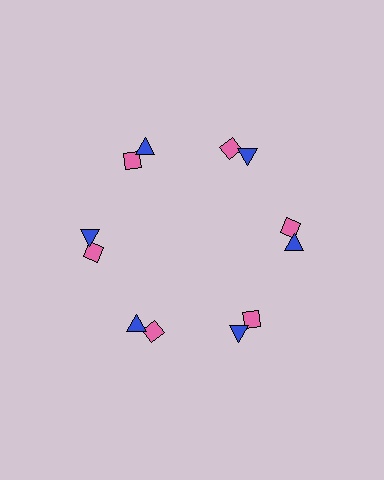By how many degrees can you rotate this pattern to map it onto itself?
The pattern maps onto itself every 60 degrees of rotation.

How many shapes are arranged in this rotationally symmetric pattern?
There are 12 shapes, arranged in 6 groups of 2.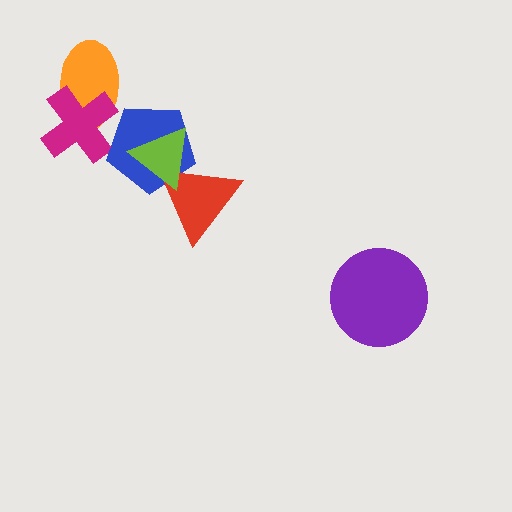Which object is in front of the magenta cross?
The blue pentagon is in front of the magenta cross.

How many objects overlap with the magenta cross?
2 objects overlap with the magenta cross.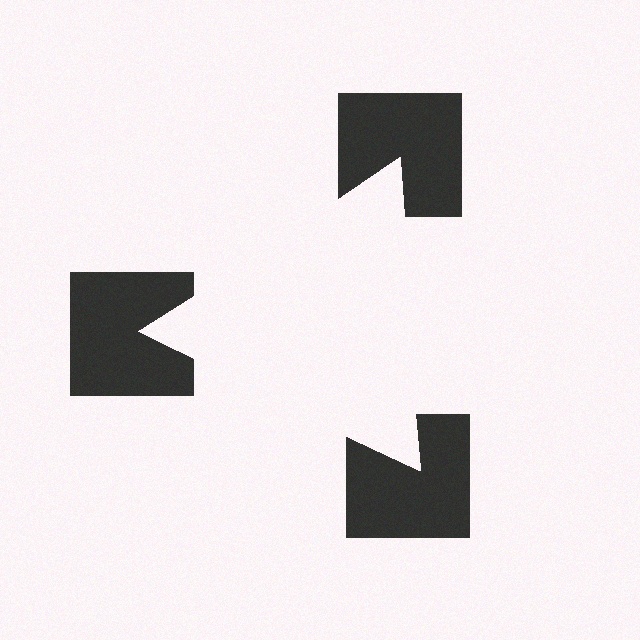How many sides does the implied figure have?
3 sides.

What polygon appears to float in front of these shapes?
An illusory triangle — its edges are inferred from the aligned wedge cuts in the notched squares, not physically drawn.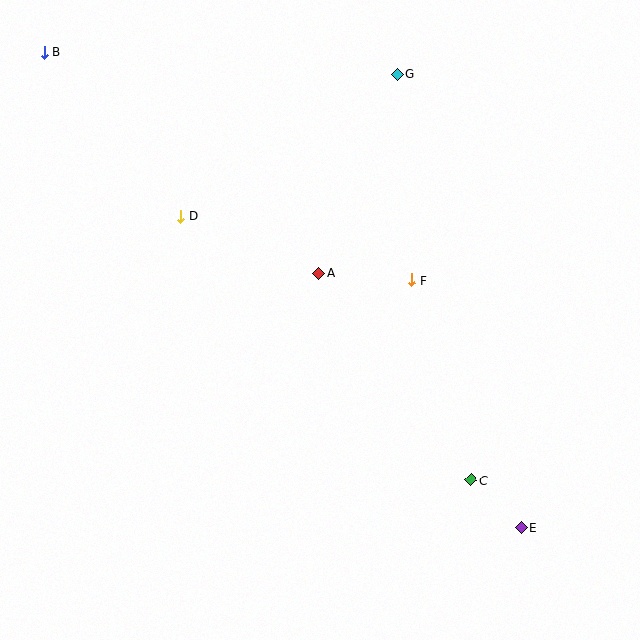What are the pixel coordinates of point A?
Point A is at (319, 273).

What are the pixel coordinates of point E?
Point E is at (521, 528).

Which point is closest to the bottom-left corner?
Point D is closest to the bottom-left corner.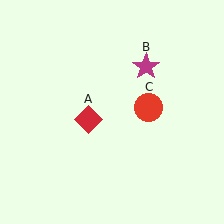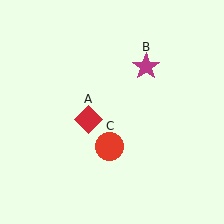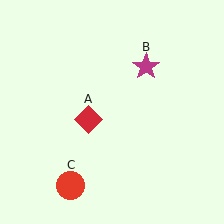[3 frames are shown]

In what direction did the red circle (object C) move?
The red circle (object C) moved down and to the left.